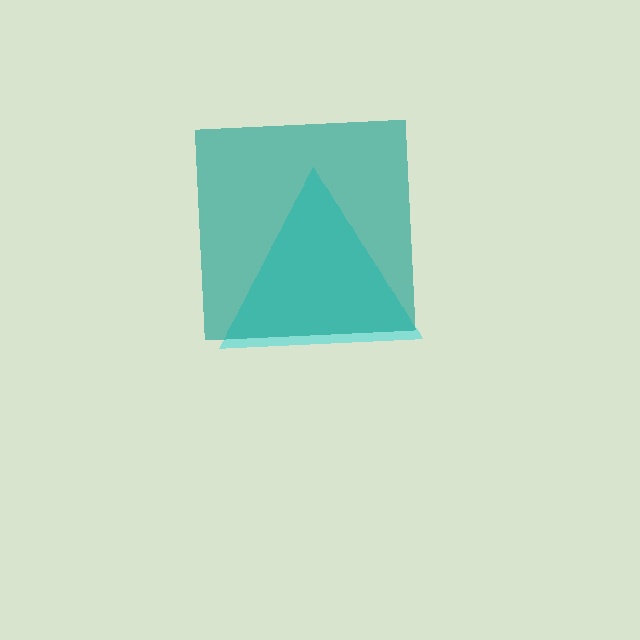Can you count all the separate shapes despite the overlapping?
Yes, there are 2 separate shapes.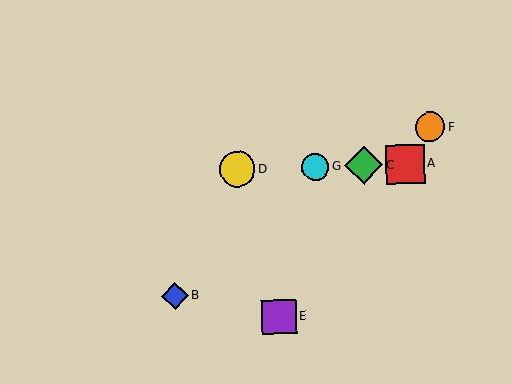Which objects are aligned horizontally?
Objects A, C, D, G are aligned horizontally.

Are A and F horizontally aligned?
No, A is at y≈164 and F is at y≈127.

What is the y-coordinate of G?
Object G is at y≈167.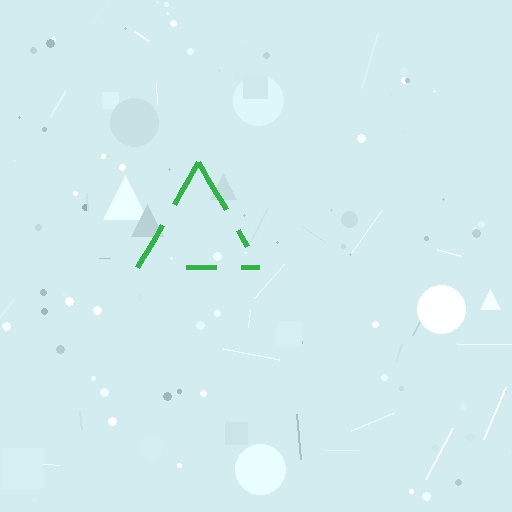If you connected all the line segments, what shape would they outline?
They would outline a triangle.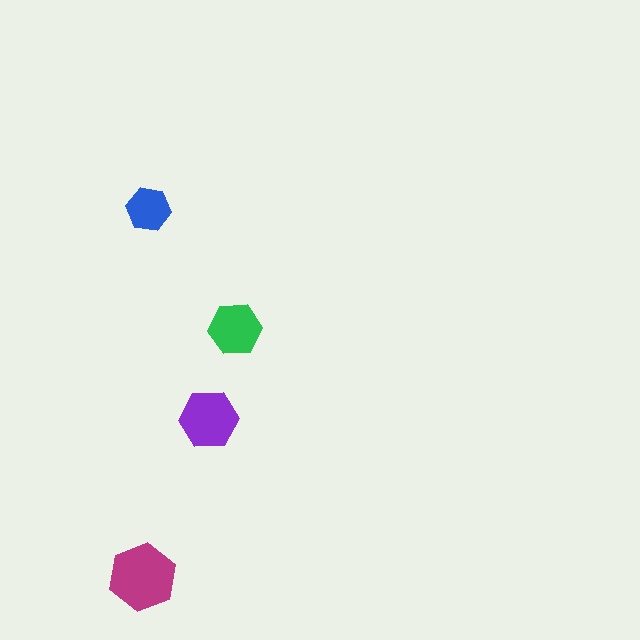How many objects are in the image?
There are 4 objects in the image.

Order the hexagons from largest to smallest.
the magenta one, the purple one, the green one, the blue one.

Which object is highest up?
The blue hexagon is topmost.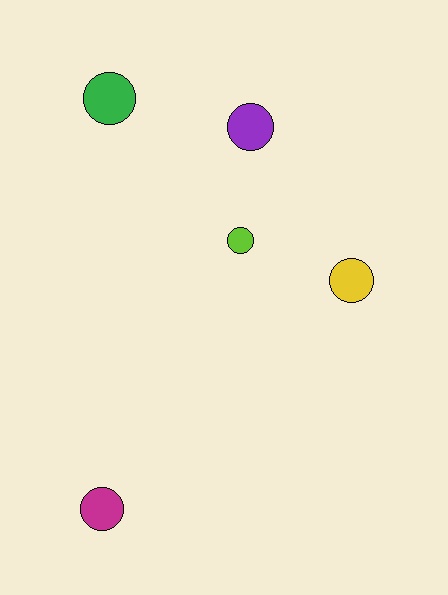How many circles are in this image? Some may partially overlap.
There are 5 circles.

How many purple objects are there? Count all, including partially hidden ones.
There is 1 purple object.